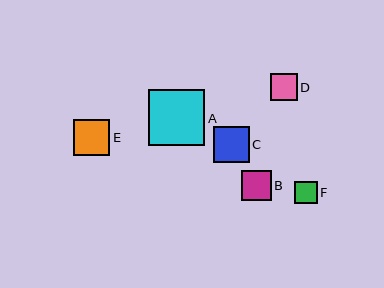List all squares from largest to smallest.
From largest to smallest: A, E, C, B, D, F.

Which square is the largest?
Square A is the largest with a size of approximately 56 pixels.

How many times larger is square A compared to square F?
Square A is approximately 2.5 times the size of square F.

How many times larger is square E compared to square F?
Square E is approximately 1.6 times the size of square F.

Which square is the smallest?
Square F is the smallest with a size of approximately 22 pixels.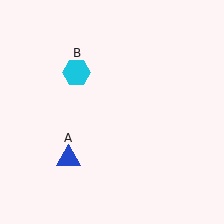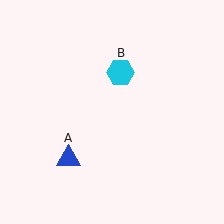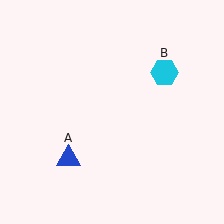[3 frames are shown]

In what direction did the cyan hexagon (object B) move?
The cyan hexagon (object B) moved right.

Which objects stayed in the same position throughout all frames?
Blue triangle (object A) remained stationary.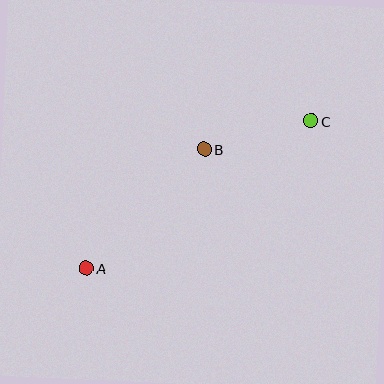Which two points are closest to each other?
Points B and C are closest to each other.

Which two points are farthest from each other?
Points A and C are farthest from each other.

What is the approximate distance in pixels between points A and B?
The distance between A and B is approximately 167 pixels.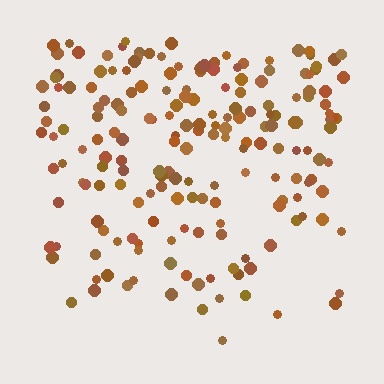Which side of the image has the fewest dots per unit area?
The bottom.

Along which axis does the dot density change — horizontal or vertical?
Vertical.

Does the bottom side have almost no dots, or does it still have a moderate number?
Still a moderate number, just noticeably fewer than the top.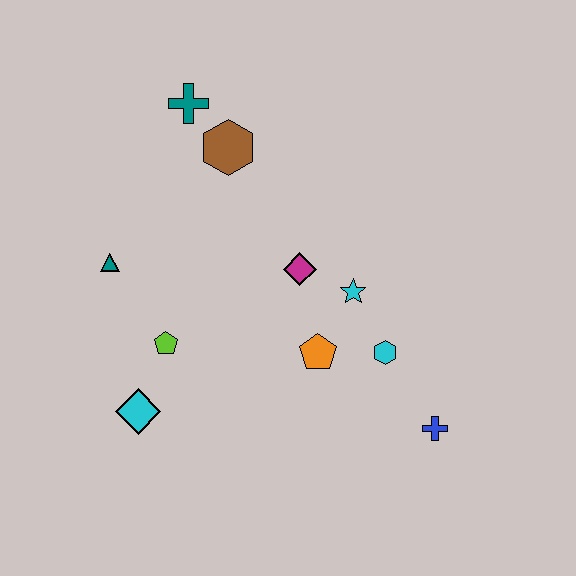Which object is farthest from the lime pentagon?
The blue cross is farthest from the lime pentagon.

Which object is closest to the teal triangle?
The lime pentagon is closest to the teal triangle.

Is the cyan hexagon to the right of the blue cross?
No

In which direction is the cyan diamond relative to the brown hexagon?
The cyan diamond is below the brown hexagon.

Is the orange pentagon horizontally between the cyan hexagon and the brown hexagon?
Yes